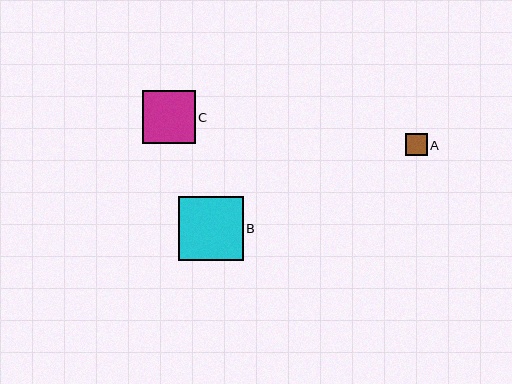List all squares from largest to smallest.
From largest to smallest: B, C, A.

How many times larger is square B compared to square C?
Square B is approximately 1.2 times the size of square C.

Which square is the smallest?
Square A is the smallest with a size of approximately 22 pixels.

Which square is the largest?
Square B is the largest with a size of approximately 64 pixels.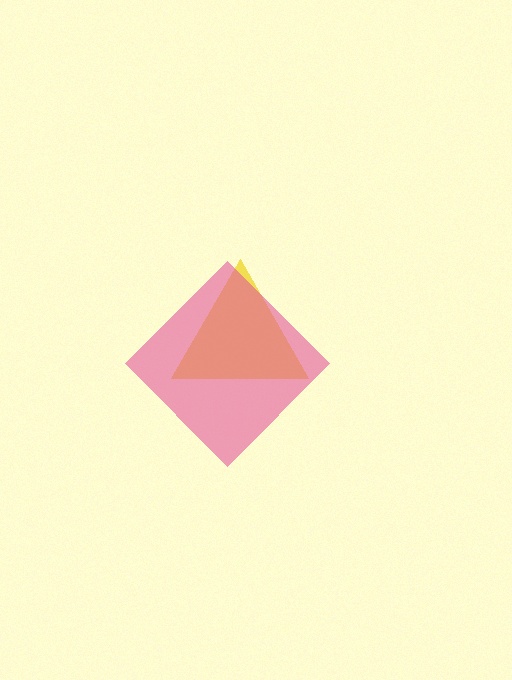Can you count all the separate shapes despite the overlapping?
Yes, there are 2 separate shapes.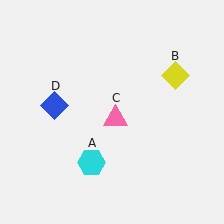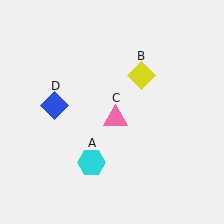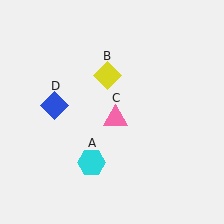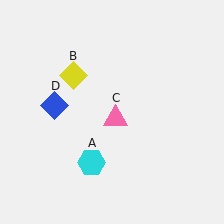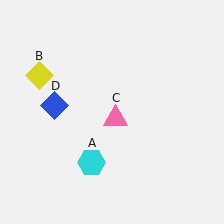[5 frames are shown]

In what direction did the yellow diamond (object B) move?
The yellow diamond (object B) moved left.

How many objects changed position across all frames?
1 object changed position: yellow diamond (object B).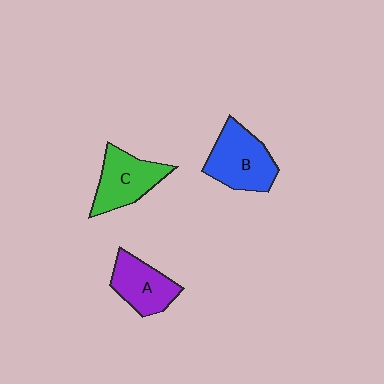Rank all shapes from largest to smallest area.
From largest to smallest: B (blue), C (green), A (purple).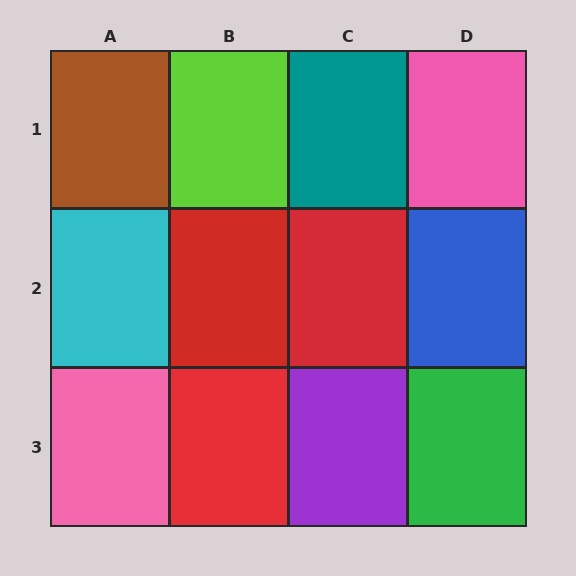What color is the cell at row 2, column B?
Red.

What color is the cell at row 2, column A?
Cyan.